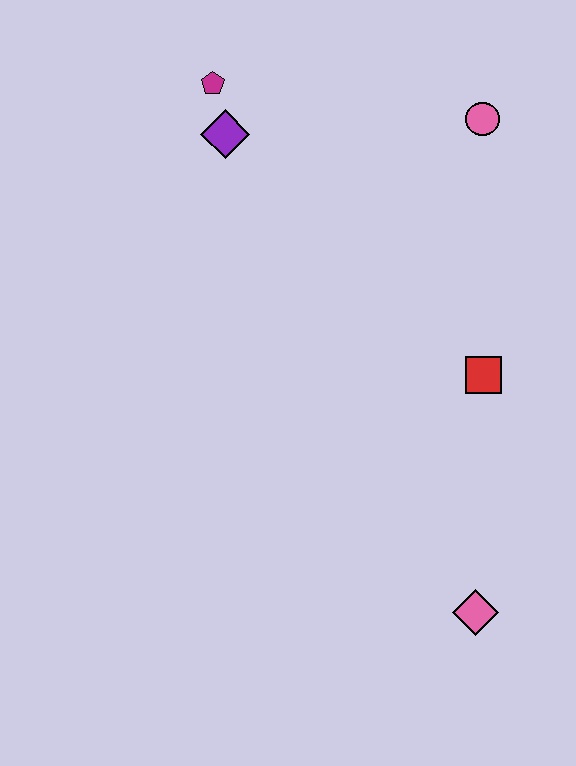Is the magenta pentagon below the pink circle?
No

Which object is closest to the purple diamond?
The magenta pentagon is closest to the purple diamond.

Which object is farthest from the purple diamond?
The pink diamond is farthest from the purple diamond.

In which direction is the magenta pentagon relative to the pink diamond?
The magenta pentagon is above the pink diamond.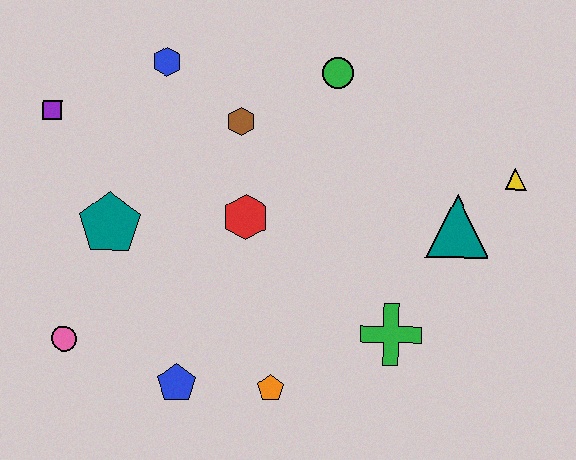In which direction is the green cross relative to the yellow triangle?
The green cross is below the yellow triangle.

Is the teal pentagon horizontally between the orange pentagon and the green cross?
No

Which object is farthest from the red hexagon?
The yellow triangle is farthest from the red hexagon.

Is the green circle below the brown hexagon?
No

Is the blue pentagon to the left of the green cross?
Yes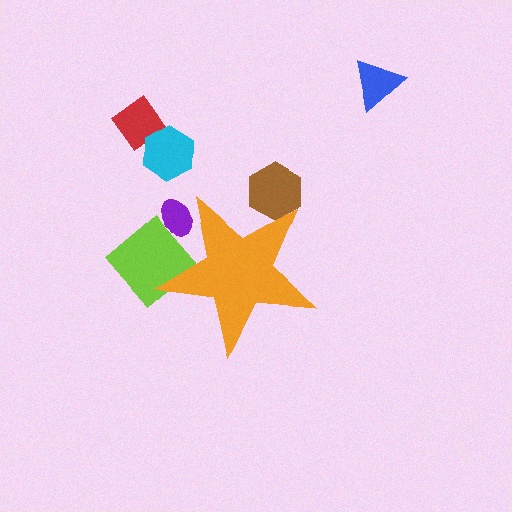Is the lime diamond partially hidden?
Yes, the lime diamond is partially hidden behind the orange star.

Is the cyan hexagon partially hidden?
No, the cyan hexagon is fully visible.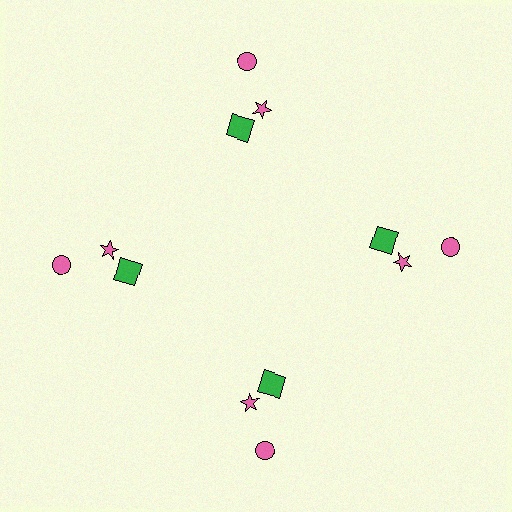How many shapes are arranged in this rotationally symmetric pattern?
There are 12 shapes, arranged in 4 groups of 3.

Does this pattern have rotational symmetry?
Yes, this pattern has 4-fold rotational symmetry. It looks the same after rotating 90 degrees around the center.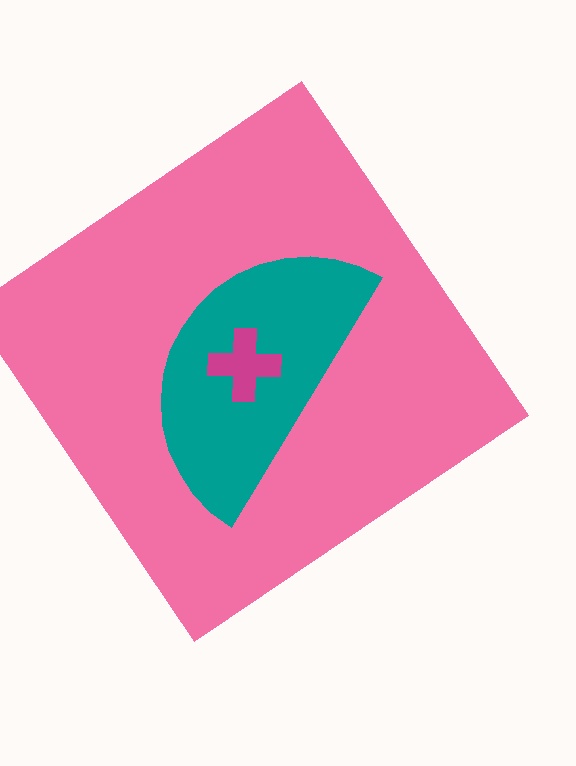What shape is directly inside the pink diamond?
The teal semicircle.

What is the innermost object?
The magenta cross.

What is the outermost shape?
The pink diamond.